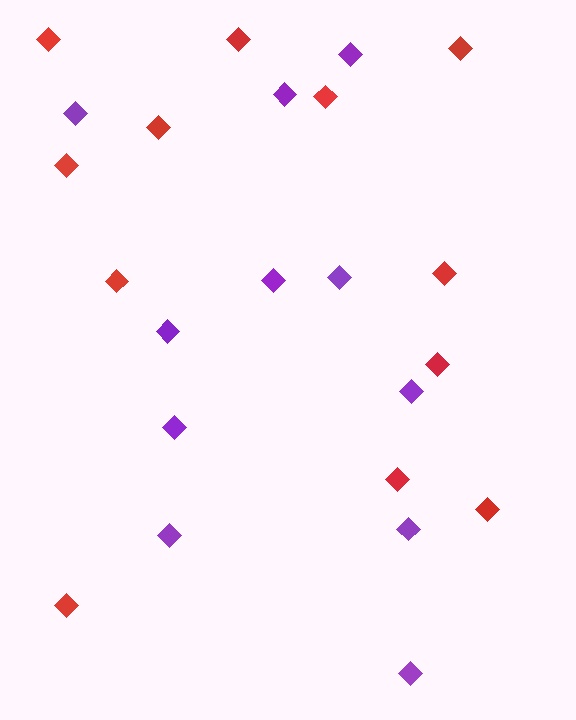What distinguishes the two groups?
There are 2 groups: one group of red diamonds (12) and one group of purple diamonds (11).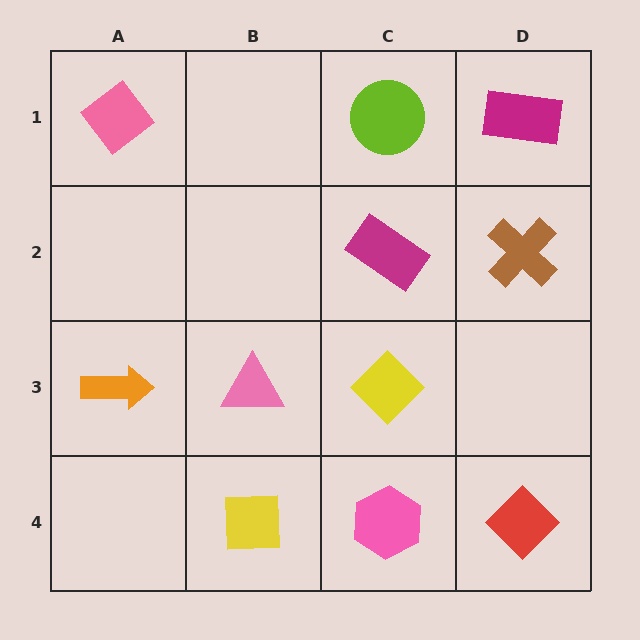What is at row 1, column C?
A lime circle.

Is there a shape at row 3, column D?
No, that cell is empty.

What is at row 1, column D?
A magenta rectangle.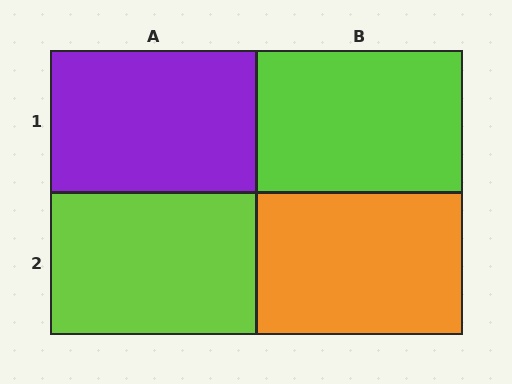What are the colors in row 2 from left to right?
Lime, orange.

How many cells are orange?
1 cell is orange.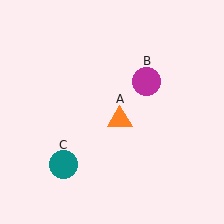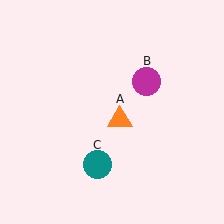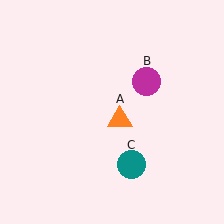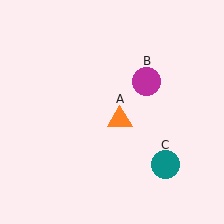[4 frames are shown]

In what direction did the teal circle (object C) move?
The teal circle (object C) moved right.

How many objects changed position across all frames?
1 object changed position: teal circle (object C).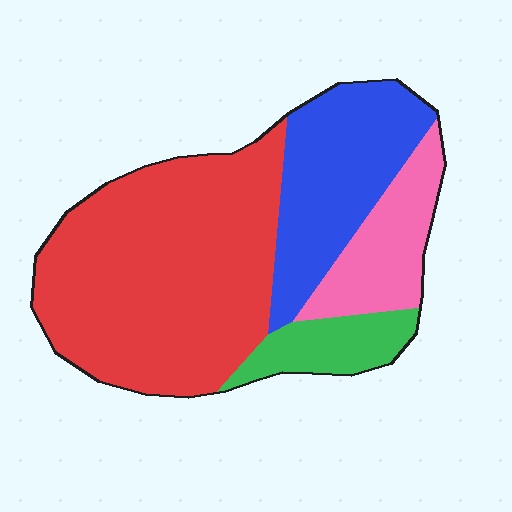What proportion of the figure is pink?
Pink covers around 15% of the figure.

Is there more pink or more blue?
Blue.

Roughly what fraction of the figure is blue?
Blue covers about 25% of the figure.